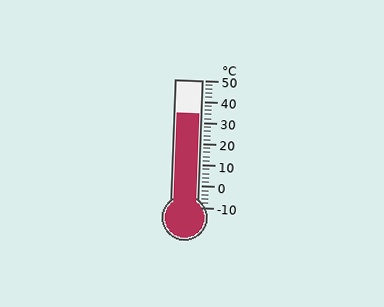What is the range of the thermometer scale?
The thermometer scale ranges from -10°C to 50°C.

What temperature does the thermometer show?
The thermometer shows approximately 34°C.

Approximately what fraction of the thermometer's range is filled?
The thermometer is filled to approximately 75% of its range.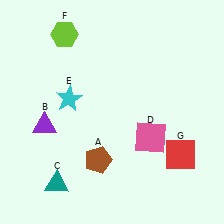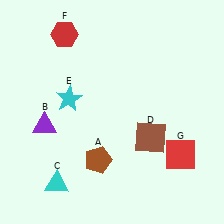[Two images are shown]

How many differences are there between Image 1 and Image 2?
There are 3 differences between the two images.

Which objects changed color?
C changed from teal to cyan. D changed from pink to brown. F changed from lime to red.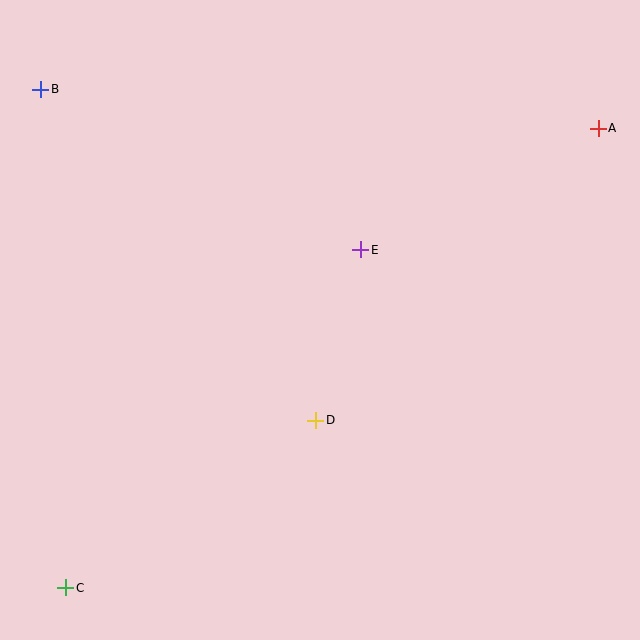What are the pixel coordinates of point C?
Point C is at (66, 588).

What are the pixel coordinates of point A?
Point A is at (598, 128).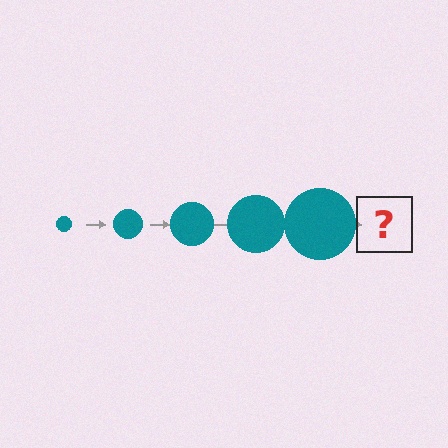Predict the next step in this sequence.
The next step is a teal circle, larger than the previous one.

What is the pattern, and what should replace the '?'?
The pattern is that the circle gets progressively larger each step. The '?' should be a teal circle, larger than the previous one.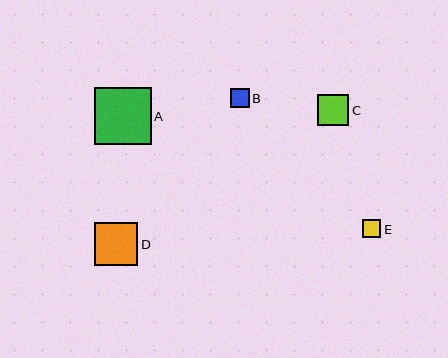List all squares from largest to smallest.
From largest to smallest: A, D, C, B, E.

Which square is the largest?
Square A is the largest with a size of approximately 57 pixels.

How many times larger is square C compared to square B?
Square C is approximately 1.7 times the size of square B.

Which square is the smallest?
Square E is the smallest with a size of approximately 18 pixels.